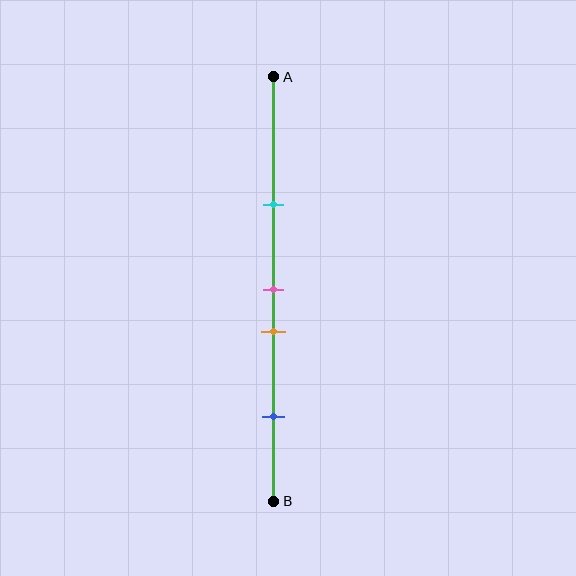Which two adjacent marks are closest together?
The pink and orange marks are the closest adjacent pair.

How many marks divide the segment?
There are 4 marks dividing the segment.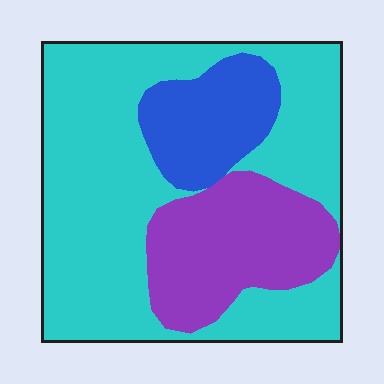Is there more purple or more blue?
Purple.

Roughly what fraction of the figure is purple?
Purple covers roughly 25% of the figure.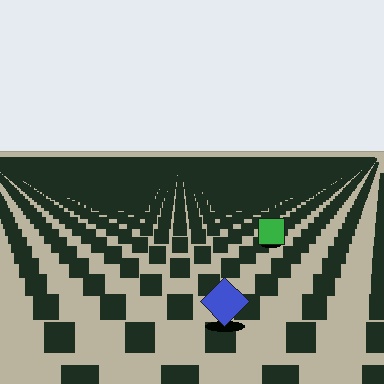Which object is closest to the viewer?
The blue diamond is closest. The texture marks near it are larger and more spread out.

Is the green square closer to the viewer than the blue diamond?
No. The blue diamond is closer — you can tell from the texture gradient: the ground texture is coarser near it.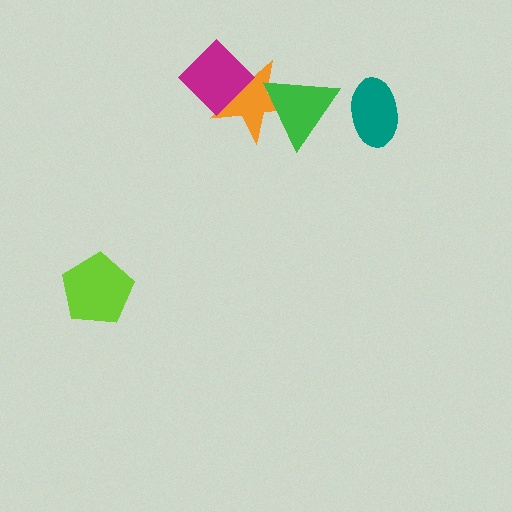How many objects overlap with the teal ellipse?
0 objects overlap with the teal ellipse.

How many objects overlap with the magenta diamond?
1 object overlaps with the magenta diamond.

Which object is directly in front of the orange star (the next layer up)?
The green triangle is directly in front of the orange star.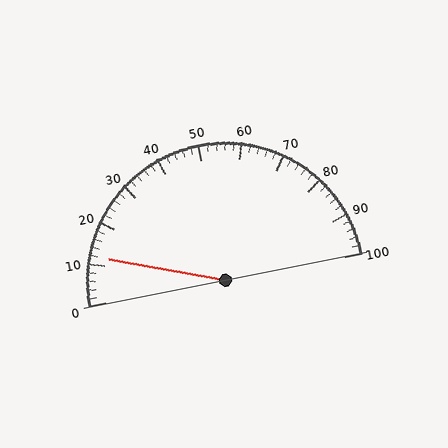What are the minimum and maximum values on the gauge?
The gauge ranges from 0 to 100.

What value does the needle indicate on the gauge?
The needle indicates approximately 12.